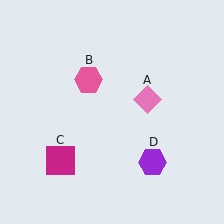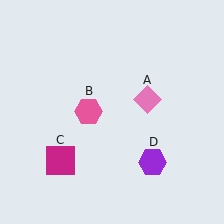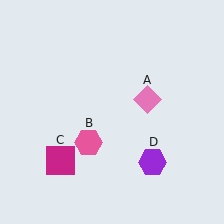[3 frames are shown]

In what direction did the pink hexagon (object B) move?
The pink hexagon (object B) moved down.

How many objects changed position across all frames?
1 object changed position: pink hexagon (object B).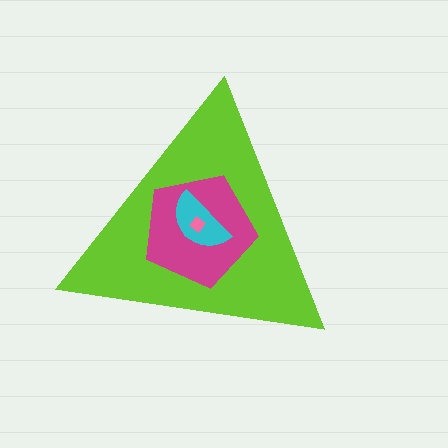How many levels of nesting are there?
4.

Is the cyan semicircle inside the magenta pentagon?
Yes.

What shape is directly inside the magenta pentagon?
The cyan semicircle.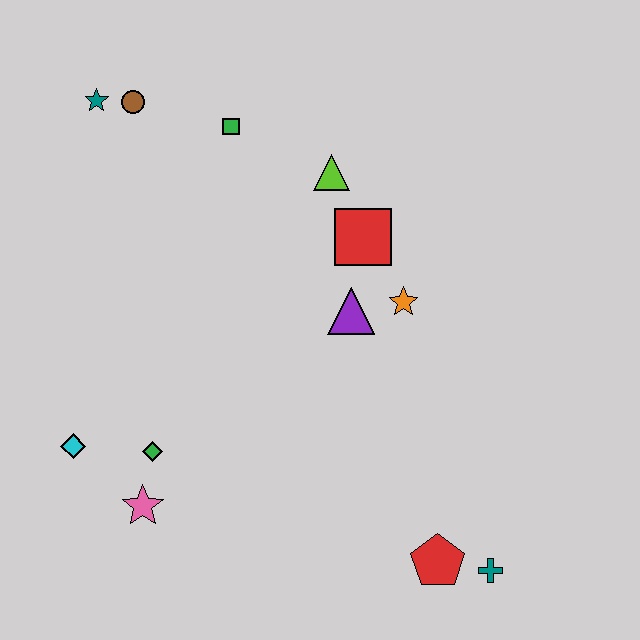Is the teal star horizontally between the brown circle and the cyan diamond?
Yes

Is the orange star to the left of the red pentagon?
Yes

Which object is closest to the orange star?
The purple triangle is closest to the orange star.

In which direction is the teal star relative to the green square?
The teal star is to the left of the green square.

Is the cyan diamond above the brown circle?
No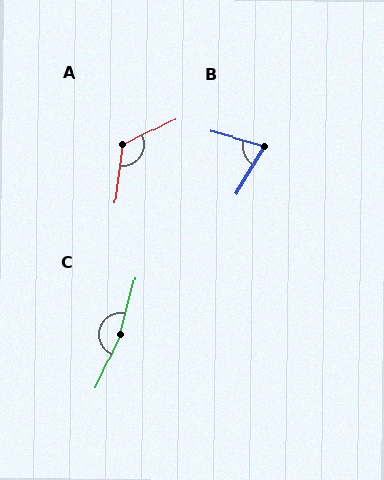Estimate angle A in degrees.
Approximately 124 degrees.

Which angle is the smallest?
B, at approximately 75 degrees.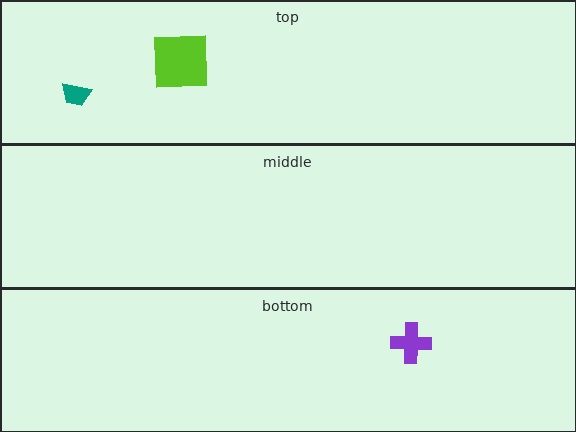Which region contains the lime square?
The top region.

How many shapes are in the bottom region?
1.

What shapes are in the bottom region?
The purple cross.